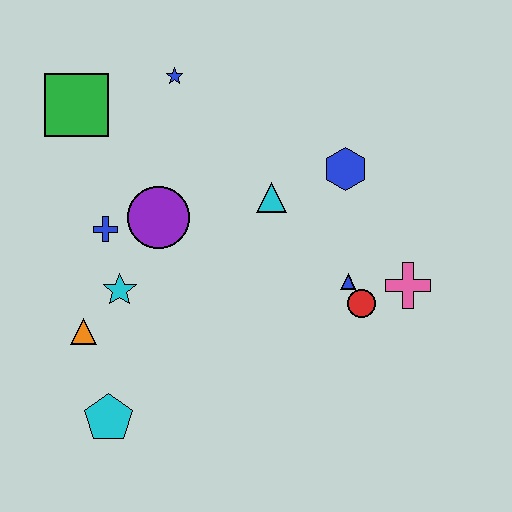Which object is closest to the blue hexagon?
The cyan triangle is closest to the blue hexagon.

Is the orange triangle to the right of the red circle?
No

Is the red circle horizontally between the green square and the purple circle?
No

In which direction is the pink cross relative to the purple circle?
The pink cross is to the right of the purple circle.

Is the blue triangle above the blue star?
No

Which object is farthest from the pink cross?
The green square is farthest from the pink cross.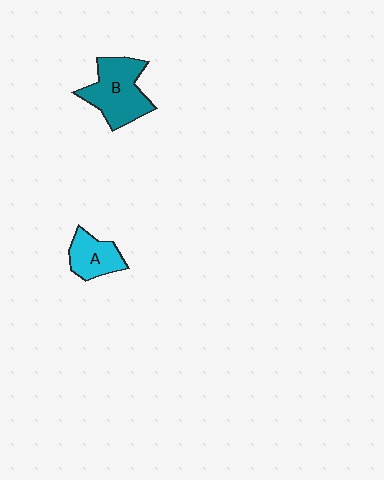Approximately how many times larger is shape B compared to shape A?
Approximately 1.7 times.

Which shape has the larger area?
Shape B (teal).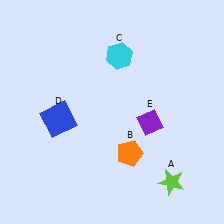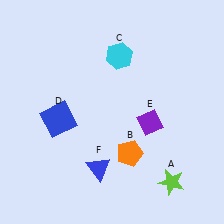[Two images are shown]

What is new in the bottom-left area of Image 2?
A blue triangle (F) was added in the bottom-left area of Image 2.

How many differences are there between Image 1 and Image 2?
There is 1 difference between the two images.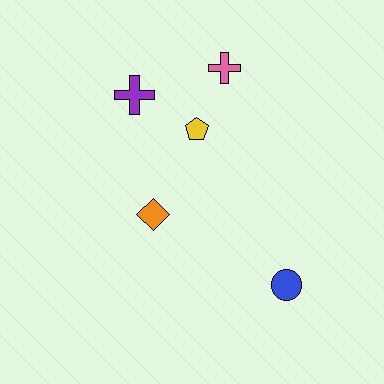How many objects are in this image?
There are 5 objects.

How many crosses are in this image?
There are 2 crosses.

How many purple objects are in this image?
There is 1 purple object.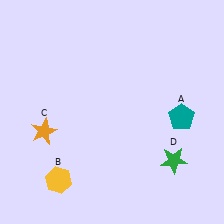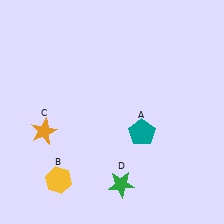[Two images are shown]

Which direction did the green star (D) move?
The green star (D) moved left.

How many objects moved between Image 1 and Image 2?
2 objects moved between the two images.